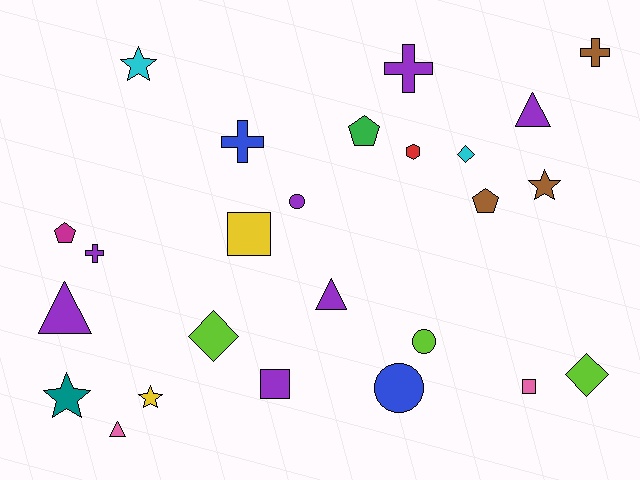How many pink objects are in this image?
There are 2 pink objects.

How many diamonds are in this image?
There are 3 diamonds.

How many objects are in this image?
There are 25 objects.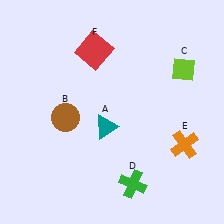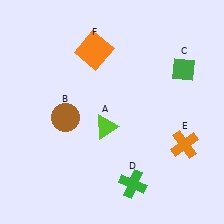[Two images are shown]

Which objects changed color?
A changed from teal to lime. C changed from lime to green. F changed from red to orange.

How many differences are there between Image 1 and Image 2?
There are 3 differences between the two images.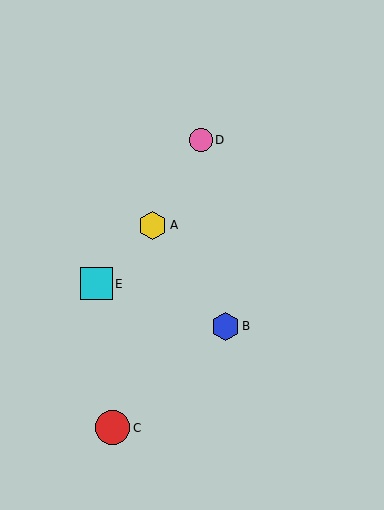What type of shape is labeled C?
Shape C is a red circle.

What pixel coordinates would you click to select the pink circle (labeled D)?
Click at (201, 140) to select the pink circle D.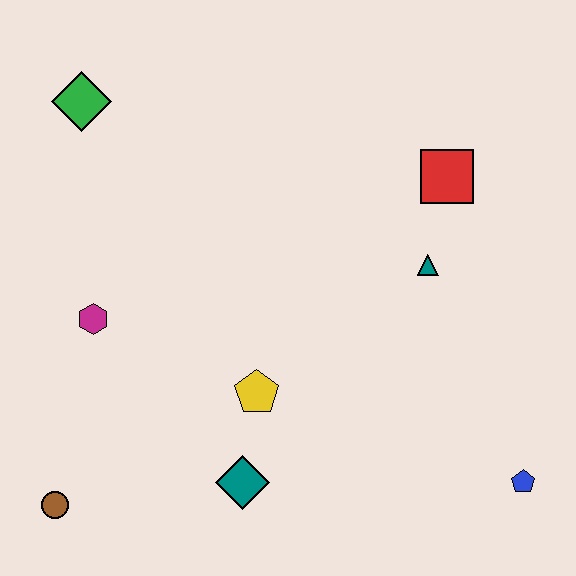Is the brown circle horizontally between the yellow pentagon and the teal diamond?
No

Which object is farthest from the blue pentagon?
The green diamond is farthest from the blue pentagon.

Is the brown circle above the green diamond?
No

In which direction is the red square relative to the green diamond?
The red square is to the right of the green diamond.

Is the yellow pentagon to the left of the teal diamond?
No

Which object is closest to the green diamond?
The magenta hexagon is closest to the green diamond.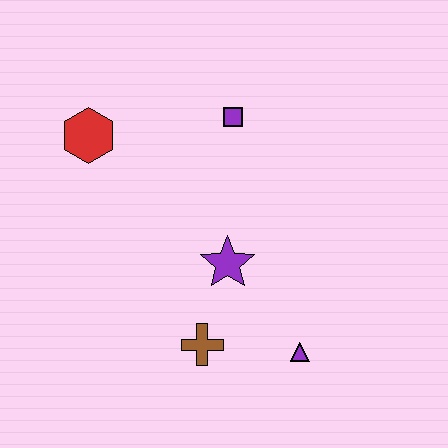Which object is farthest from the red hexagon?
The purple triangle is farthest from the red hexagon.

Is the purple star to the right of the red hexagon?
Yes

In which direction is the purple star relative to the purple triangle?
The purple star is above the purple triangle.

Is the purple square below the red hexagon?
No